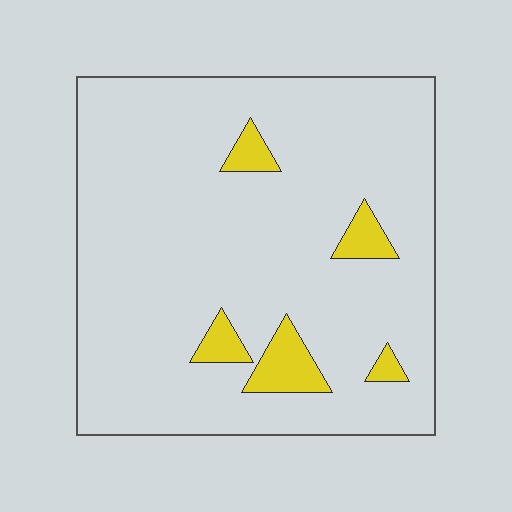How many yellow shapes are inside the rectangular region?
5.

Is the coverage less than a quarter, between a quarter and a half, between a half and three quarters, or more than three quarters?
Less than a quarter.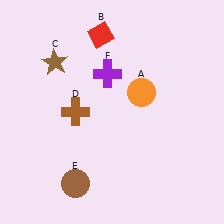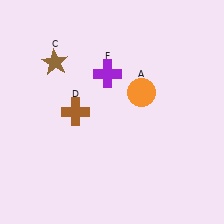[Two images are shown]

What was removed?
The brown circle (E), the red diamond (B) were removed in Image 2.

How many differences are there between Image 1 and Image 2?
There are 2 differences between the two images.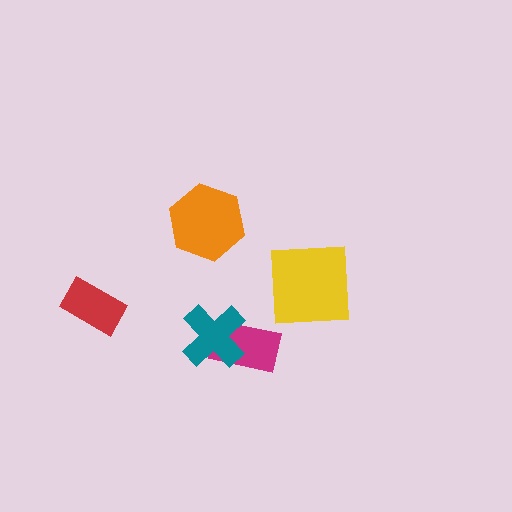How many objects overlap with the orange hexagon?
0 objects overlap with the orange hexagon.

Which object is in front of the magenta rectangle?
The teal cross is in front of the magenta rectangle.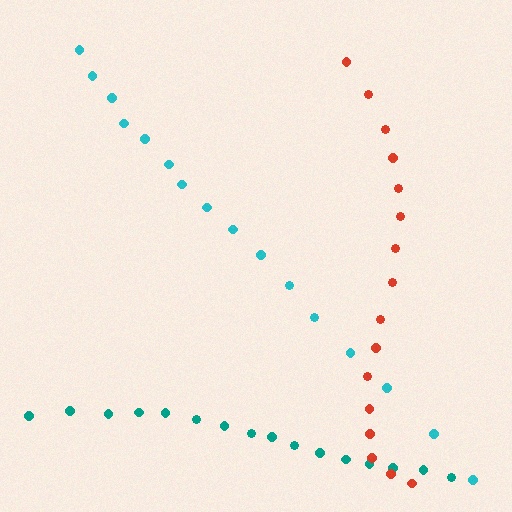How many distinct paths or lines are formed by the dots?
There are 3 distinct paths.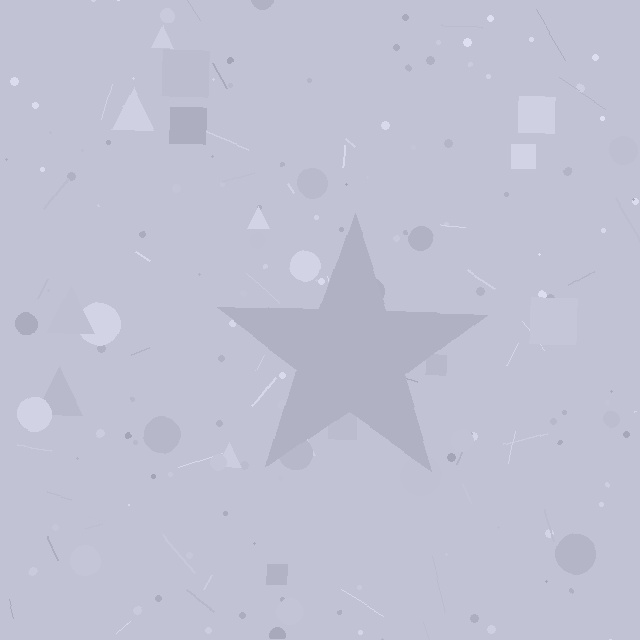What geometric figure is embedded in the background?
A star is embedded in the background.